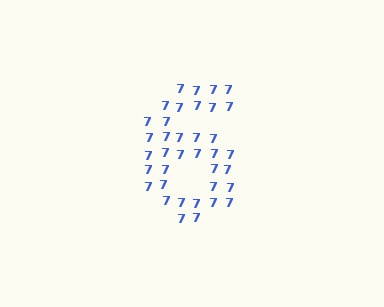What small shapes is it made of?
It is made of small digit 7's.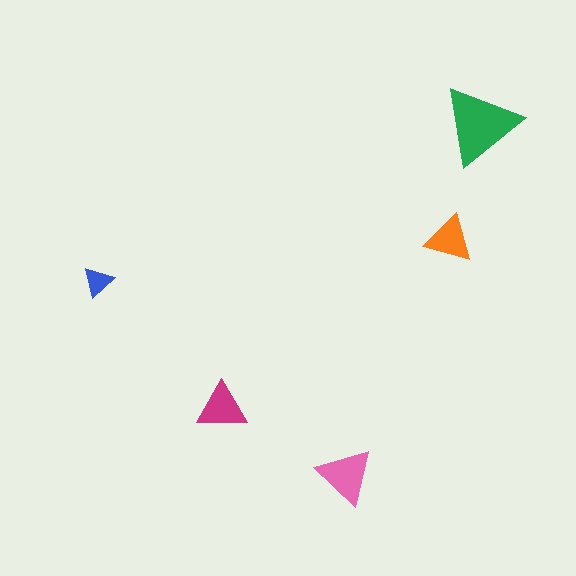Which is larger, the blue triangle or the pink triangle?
The pink one.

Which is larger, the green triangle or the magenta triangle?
The green one.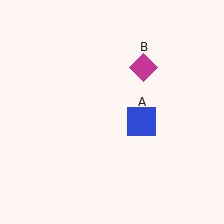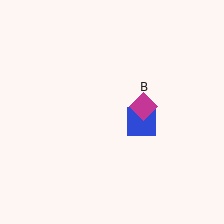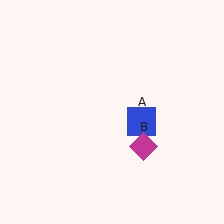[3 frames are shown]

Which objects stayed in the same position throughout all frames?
Blue square (object A) remained stationary.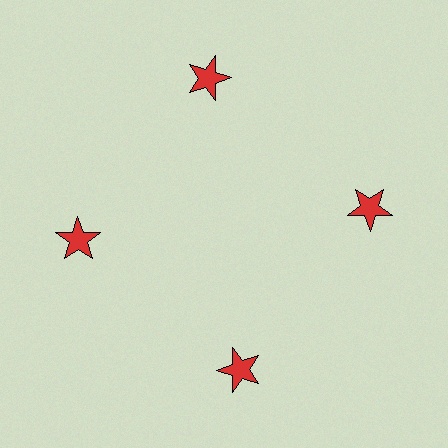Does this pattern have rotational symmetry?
Yes, this pattern has 4-fold rotational symmetry. It looks the same after rotating 90 degrees around the center.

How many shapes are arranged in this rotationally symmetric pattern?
There are 4 shapes, arranged in 4 groups of 1.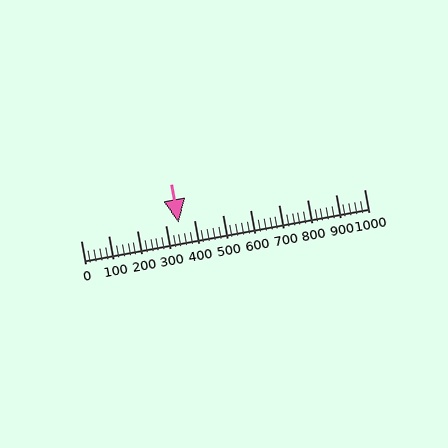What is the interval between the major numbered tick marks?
The major tick marks are spaced 100 units apart.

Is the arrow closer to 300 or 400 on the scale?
The arrow is closer to 300.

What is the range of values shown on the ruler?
The ruler shows values from 0 to 1000.